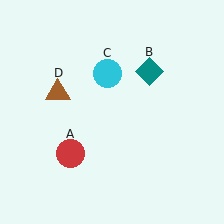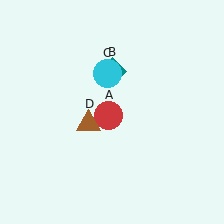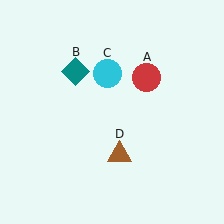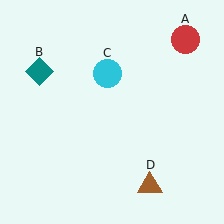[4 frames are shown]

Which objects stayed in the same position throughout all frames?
Cyan circle (object C) remained stationary.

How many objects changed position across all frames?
3 objects changed position: red circle (object A), teal diamond (object B), brown triangle (object D).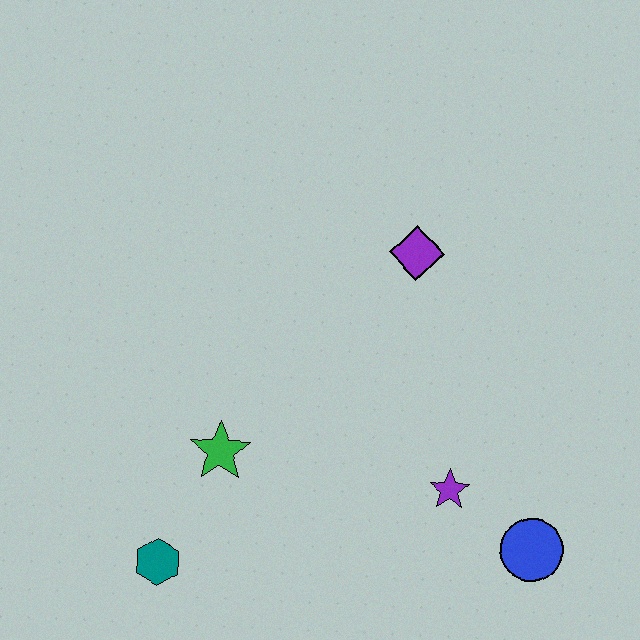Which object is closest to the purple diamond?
The purple star is closest to the purple diamond.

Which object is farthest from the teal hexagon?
The purple diamond is farthest from the teal hexagon.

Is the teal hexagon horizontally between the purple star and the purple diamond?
No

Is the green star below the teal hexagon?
No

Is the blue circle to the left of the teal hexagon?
No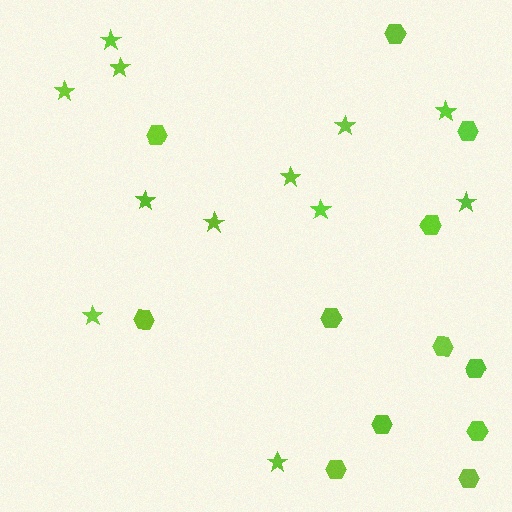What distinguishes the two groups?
There are 2 groups: one group of hexagons (12) and one group of stars (12).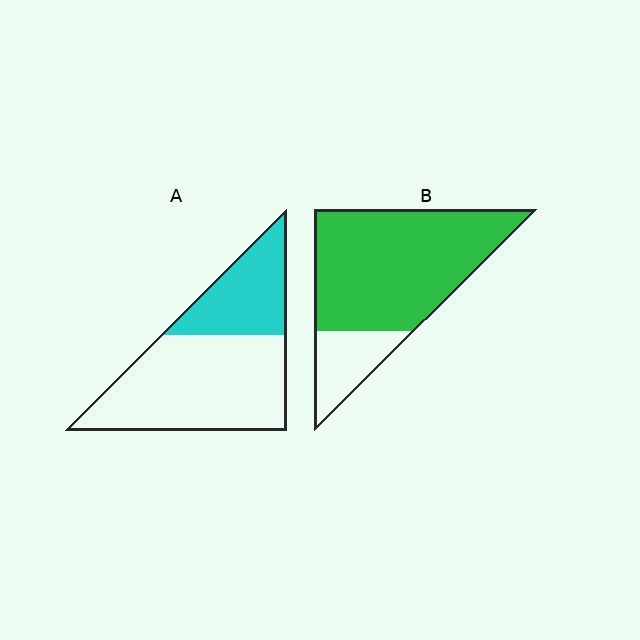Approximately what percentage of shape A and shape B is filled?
A is approximately 30% and B is approximately 80%.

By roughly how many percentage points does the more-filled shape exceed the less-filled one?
By roughly 45 percentage points (B over A).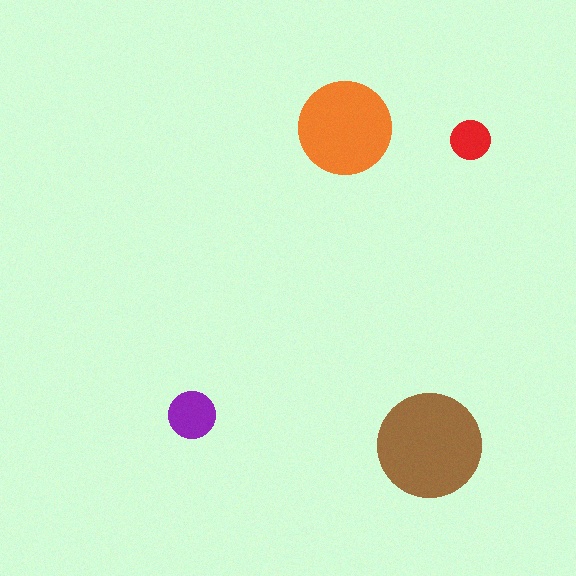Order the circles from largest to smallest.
the brown one, the orange one, the purple one, the red one.